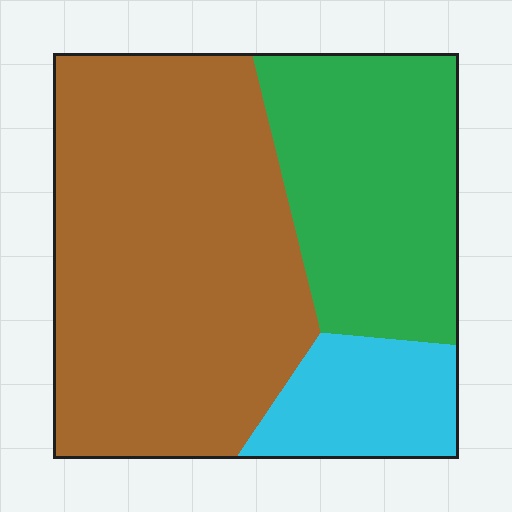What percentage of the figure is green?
Green takes up between a sixth and a third of the figure.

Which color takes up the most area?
Brown, at roughly 55%.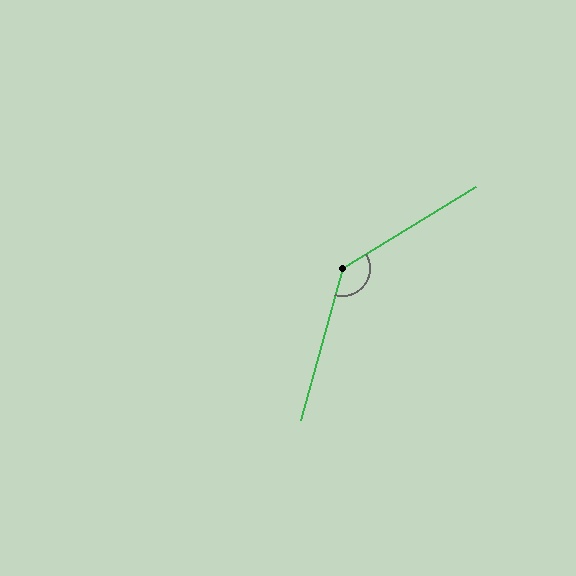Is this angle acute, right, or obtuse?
It is obtuse.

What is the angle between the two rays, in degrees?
Approximately 137 degrees.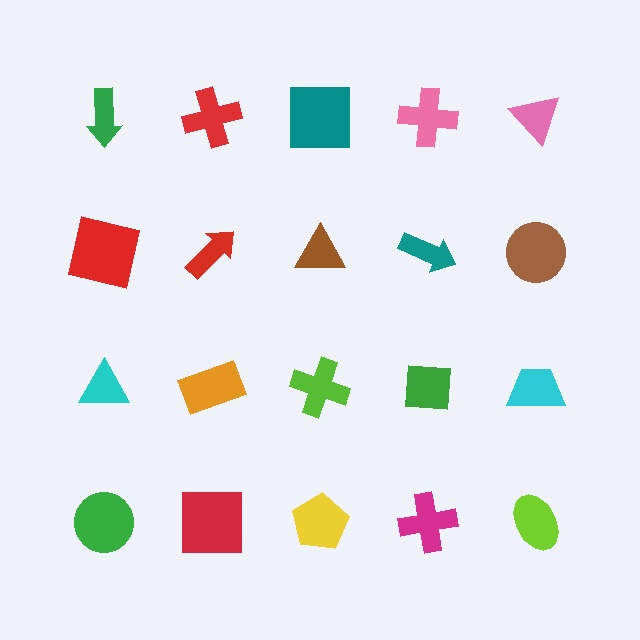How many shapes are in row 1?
5 shapes.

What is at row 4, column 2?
A red square.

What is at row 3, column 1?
A cyan triangle.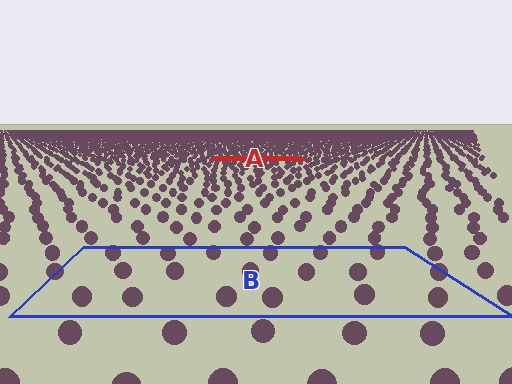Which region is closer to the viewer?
Region B is closer. The texture elements there are larger and more spread out.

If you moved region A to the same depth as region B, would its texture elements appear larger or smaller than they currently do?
They would appear larger. At a closer depth, the same texture elements are projected at a bigger on-screen size.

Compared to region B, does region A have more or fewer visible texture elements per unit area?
Region A has more texture elements per unit area — they are packed more densely because it is farther away.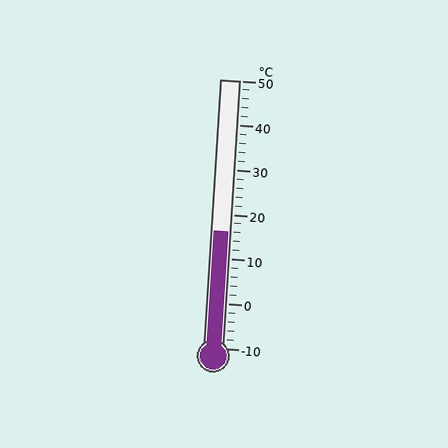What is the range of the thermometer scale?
The thermometer scale ranges from -10°C to 50°C.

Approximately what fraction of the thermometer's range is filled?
The thermometer is filled to approximately 45% of its range.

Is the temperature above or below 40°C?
The temperature is below 40°C.